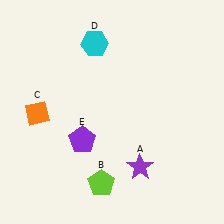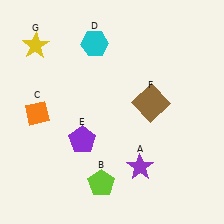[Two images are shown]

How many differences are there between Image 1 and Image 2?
There are 2 differences between the two images.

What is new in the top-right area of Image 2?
A brown square (F) was added in the top-right area of Image 2.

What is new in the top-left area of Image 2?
A yellow star (G) was added in the top-left area of Image 2.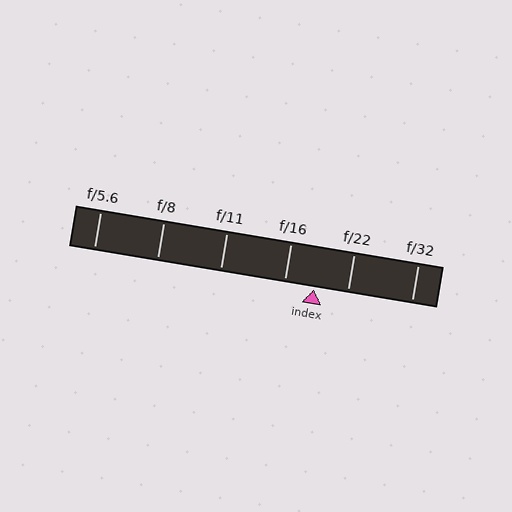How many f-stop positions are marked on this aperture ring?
There are 6 f-stop positions marked.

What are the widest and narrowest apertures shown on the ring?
The widest aperture shown is f/5.6 and the narrowest is f/32.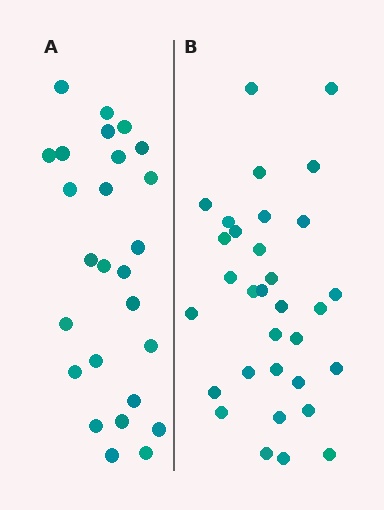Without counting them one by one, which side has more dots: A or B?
Region B (the right region) has more dots.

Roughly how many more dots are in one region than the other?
Region B has about 6 more dots than region A.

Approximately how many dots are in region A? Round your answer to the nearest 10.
About 30 dots. (The exact count is 26, which rounds to 30.)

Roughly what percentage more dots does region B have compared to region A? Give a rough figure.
About 25% more.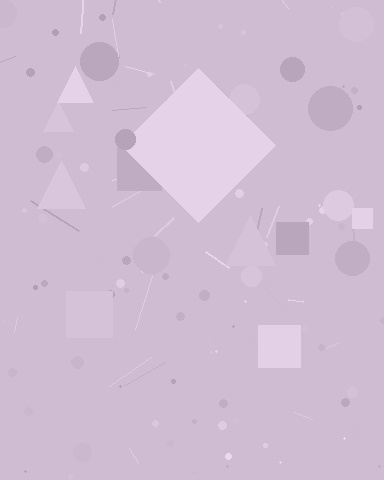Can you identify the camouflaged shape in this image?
The camouflaged shape is a diamond.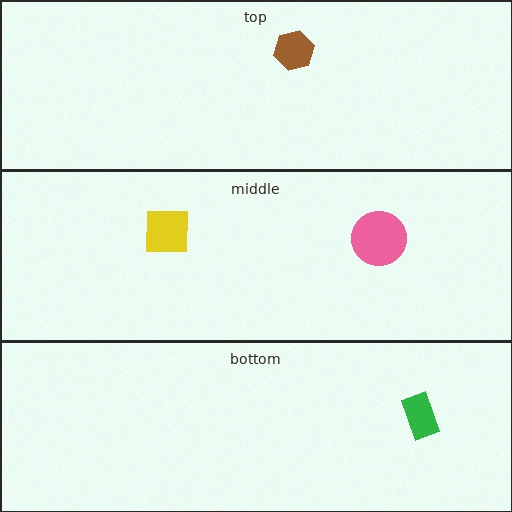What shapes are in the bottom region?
The green rectangle.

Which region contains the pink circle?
The middle region.